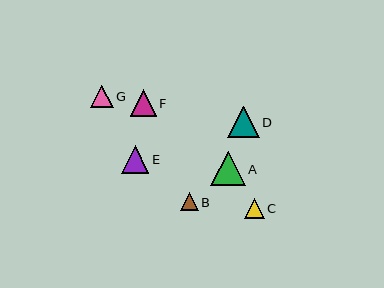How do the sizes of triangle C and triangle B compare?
Triangle C and triangle B are approximately the same size.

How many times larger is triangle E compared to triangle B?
Triangle E is approximately 1.5 times the size of triangle B.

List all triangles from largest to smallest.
From largest to smallest: A, D, E, F, G, C, B.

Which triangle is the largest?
Triangle A is the largest with a size of approximately 34 pixels.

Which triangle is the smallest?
Triangle B is the smallest with a size of approximately 18 pixels.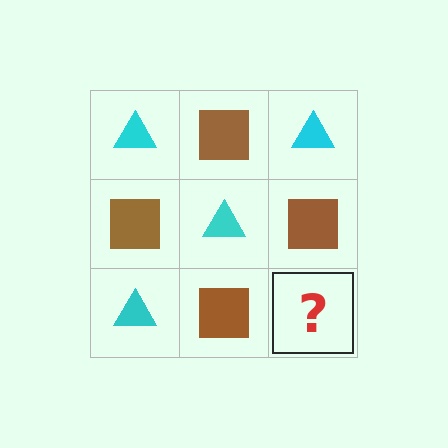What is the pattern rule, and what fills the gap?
The rule is that it alternates cyan triangle and brown square in a checkerboard pattern. The gap should be filled with a cyan triangle.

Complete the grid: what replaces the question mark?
The question mark should be replaced with a cyan triangle.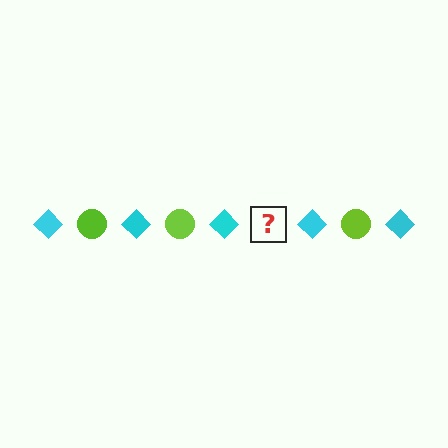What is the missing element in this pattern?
The missing element is a lime circle.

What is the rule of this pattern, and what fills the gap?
The rule is that the pattern alternates between cyan diamond and lime circle. The gap should be filled with a lime circle.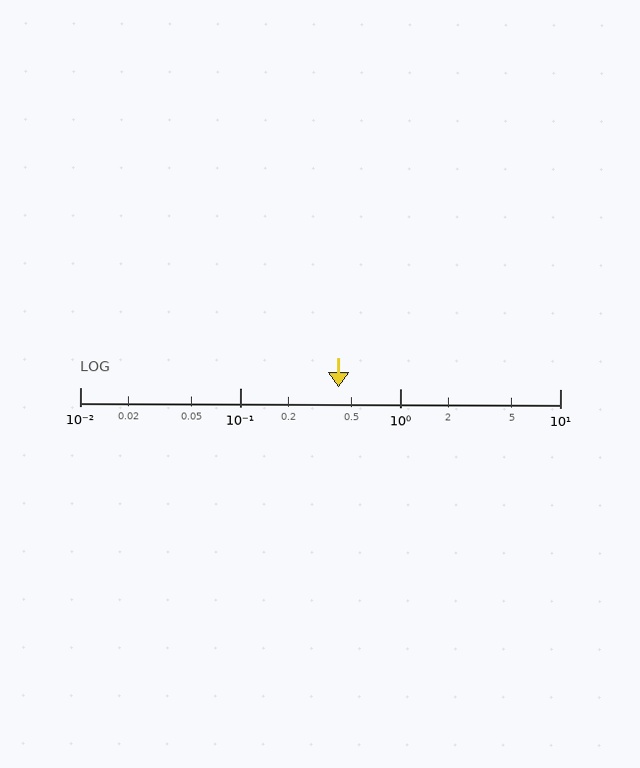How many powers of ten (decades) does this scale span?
The scale spans 3 decades, from 0.01 to 10.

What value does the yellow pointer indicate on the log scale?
The pointer indicates approximately 0.41.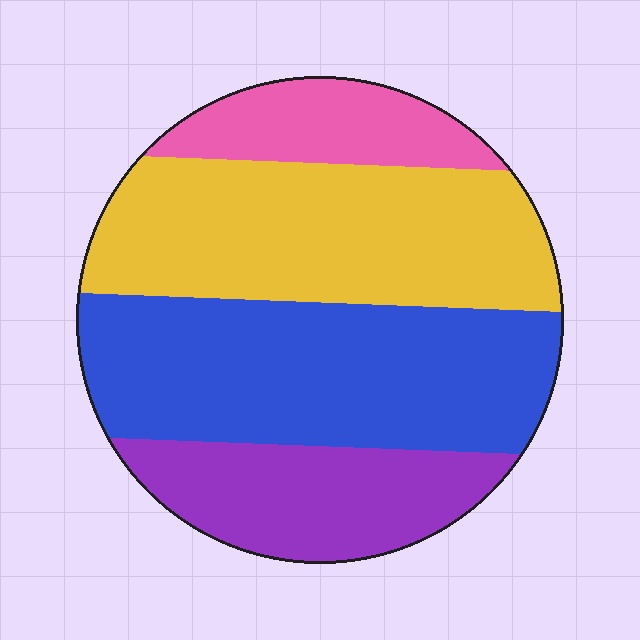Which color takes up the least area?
Pink, at roughly 10%.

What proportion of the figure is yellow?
Yellow covers around 35% of the figure.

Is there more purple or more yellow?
Yellow.